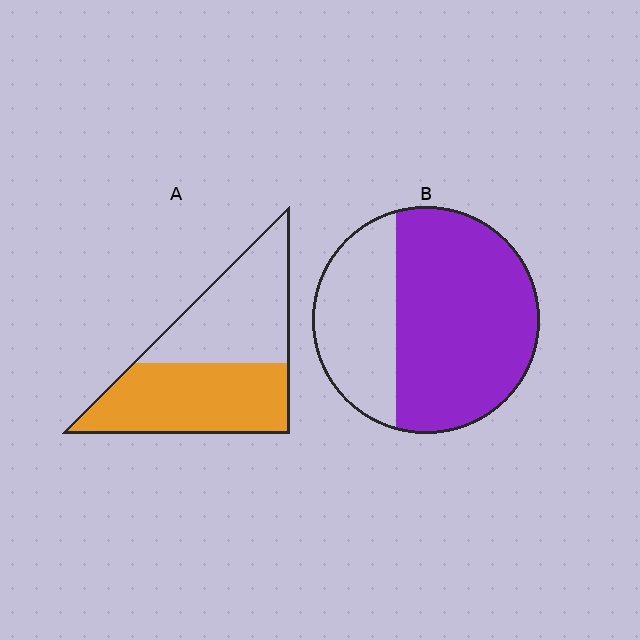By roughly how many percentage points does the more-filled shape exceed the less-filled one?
By roughly 15 percentage points (B over A).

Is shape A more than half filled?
Roughly half.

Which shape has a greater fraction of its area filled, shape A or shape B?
Shape B.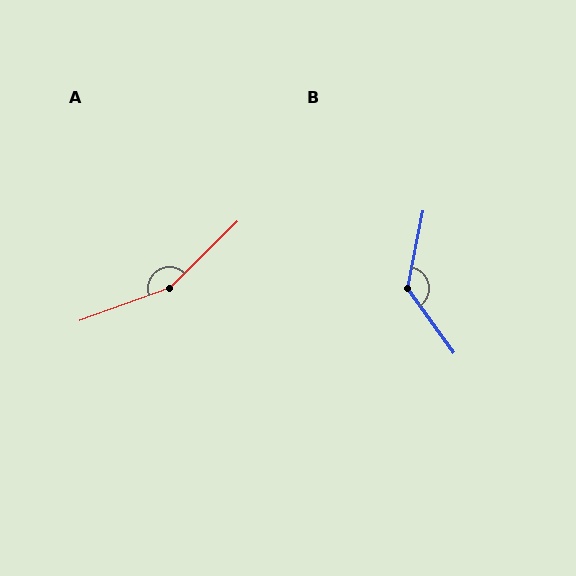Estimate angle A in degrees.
Approximately 155 degrees.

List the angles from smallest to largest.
B (133°), A (155°).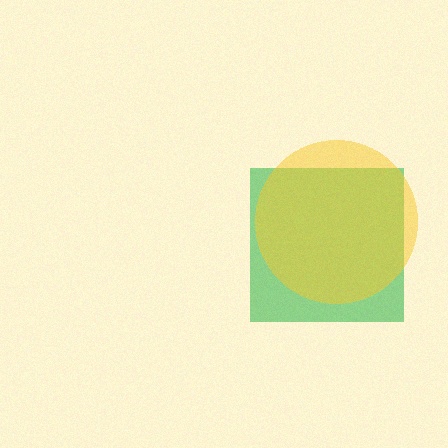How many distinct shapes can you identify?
There are 2 distinct shapes: a green square, a yellow circle.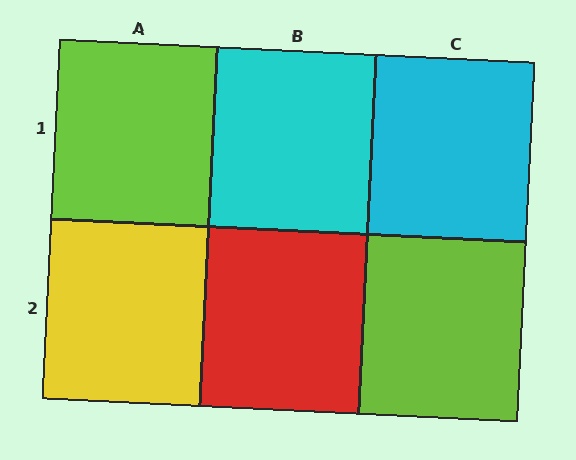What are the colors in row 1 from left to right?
Lime, cyan, cyan.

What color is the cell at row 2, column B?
Red.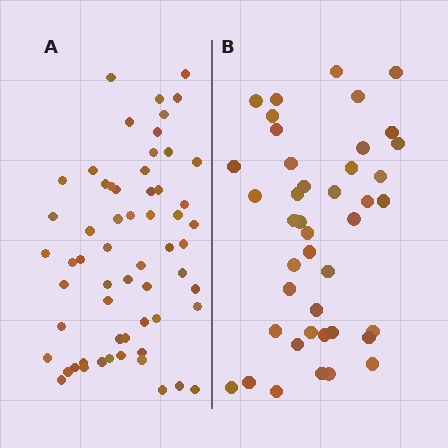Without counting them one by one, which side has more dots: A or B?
Region A (the left region) has more dots.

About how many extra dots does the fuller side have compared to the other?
Region A has approximately 20 more dots than region B.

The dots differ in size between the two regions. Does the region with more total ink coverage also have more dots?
No. Region B has more total ink coverage because its dots are larger, but region A actually contains more individual dots. Total area can be misleading — the number of items is what matters here.